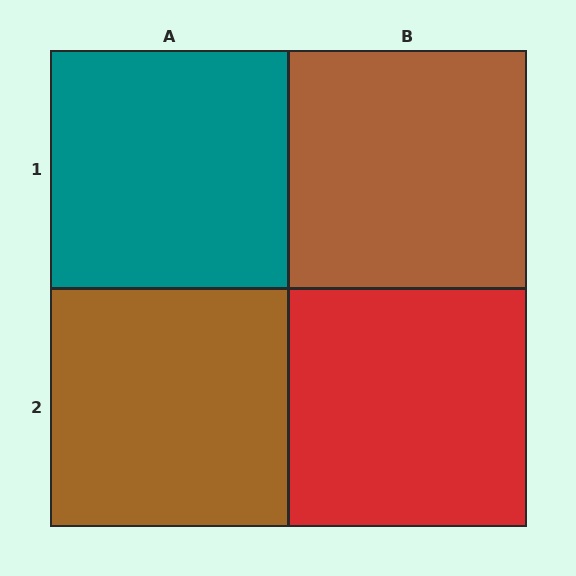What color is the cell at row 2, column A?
Brown.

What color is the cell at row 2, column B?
Red.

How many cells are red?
1 cell is red.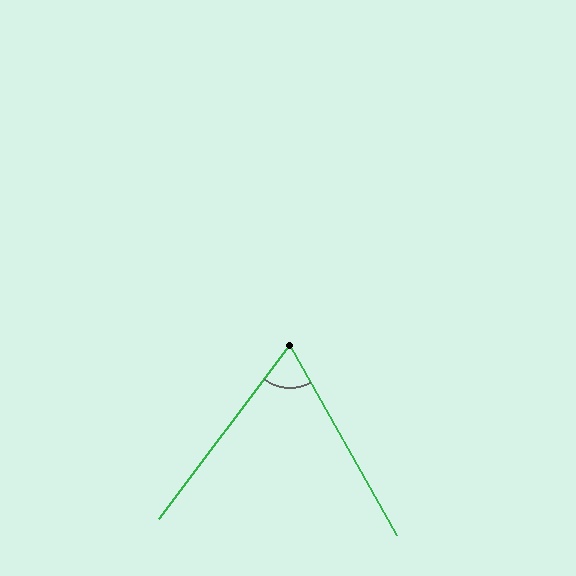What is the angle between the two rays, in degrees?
Approximately 66 degrees.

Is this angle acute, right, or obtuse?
It is acute.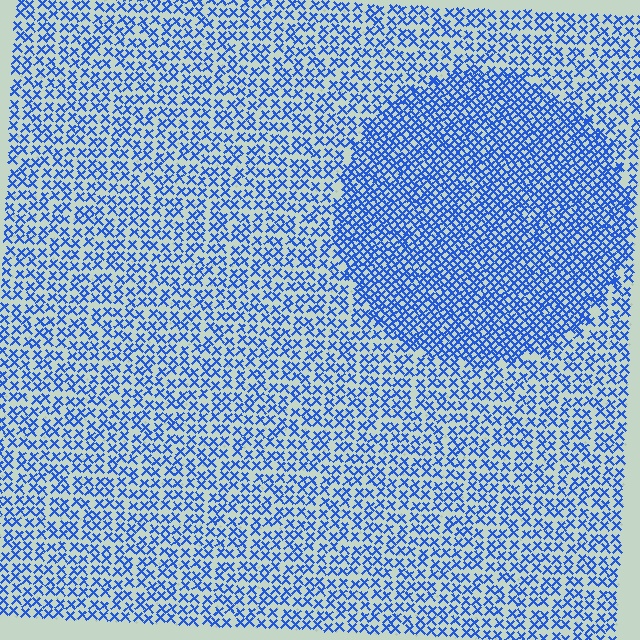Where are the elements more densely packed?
The elements are more densely packed inside the circle boundary.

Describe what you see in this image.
The image contains small blue elements arranged at two different densities. A circle-shaped region is visible where the elements are more densely packed than the surrounding area.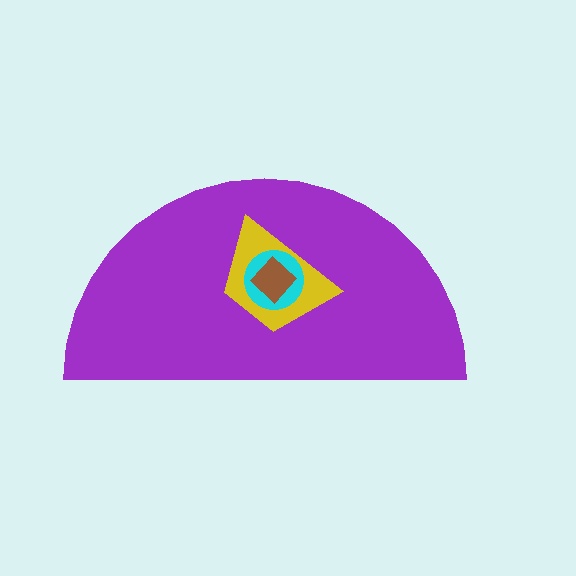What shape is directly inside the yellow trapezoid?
The cyan circle.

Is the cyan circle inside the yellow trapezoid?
Yes.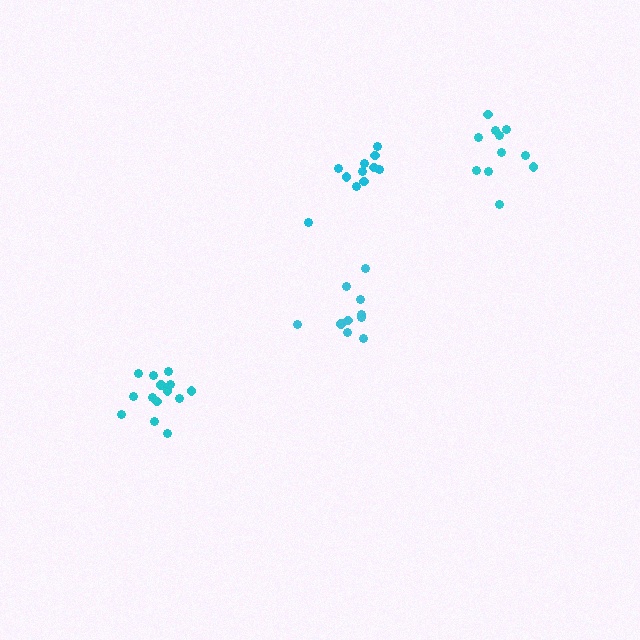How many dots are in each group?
Group 1: 11 dots, Group 2: 11 dots, Group 3: 14 dots, Group 4: 10 dots (46 total).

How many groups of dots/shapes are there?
There are 4 groups.